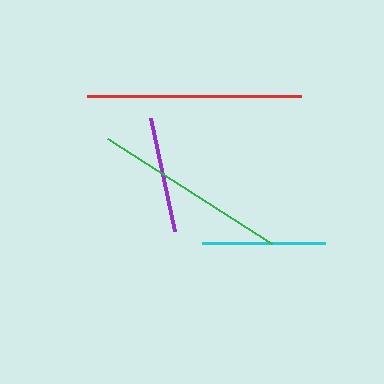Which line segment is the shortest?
The purple line is the shortest at approximately 117 pixels.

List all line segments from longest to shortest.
From longest to shortest: red, green, cyan, purple.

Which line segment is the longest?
The red line is the longest at approximately 214 pixels.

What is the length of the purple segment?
The purple segment is approximately 117 pixels long.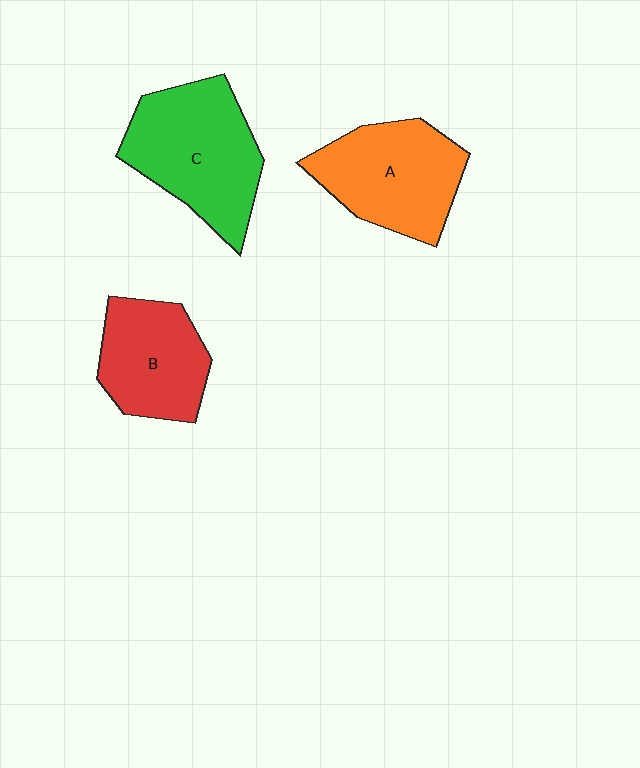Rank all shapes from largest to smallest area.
From largest to smallest: C (green), A (orange), B (red).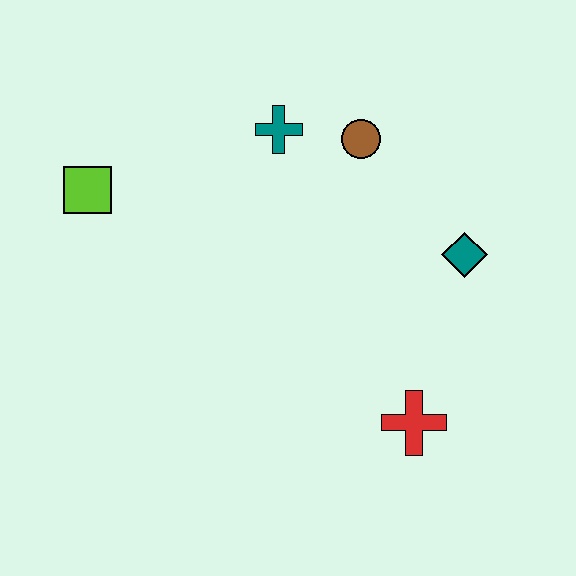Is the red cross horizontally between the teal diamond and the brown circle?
Yes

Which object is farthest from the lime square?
The red cross is farthest from the lime square.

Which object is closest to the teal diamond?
The brown circle is closest to the teal diamond.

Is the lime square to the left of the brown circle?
Yes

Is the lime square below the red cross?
No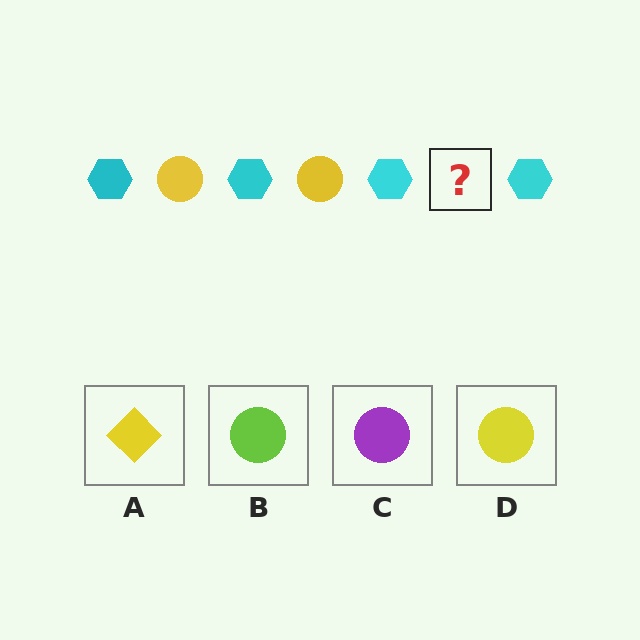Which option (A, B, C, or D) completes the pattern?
D.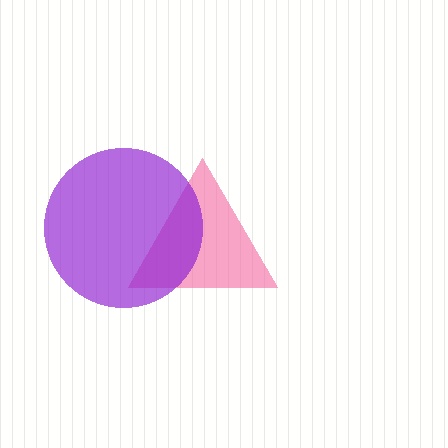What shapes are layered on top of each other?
The layered shapes are: a pink triangle, a purple circle.